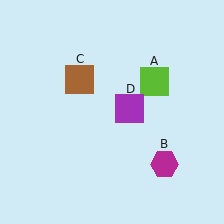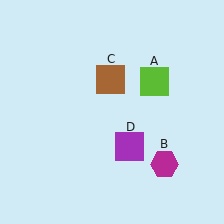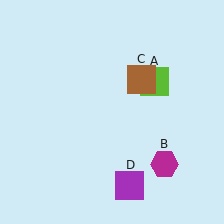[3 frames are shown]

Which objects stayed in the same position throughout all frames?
Lime square (object A) and magenta hexagon (object B) remained stationary.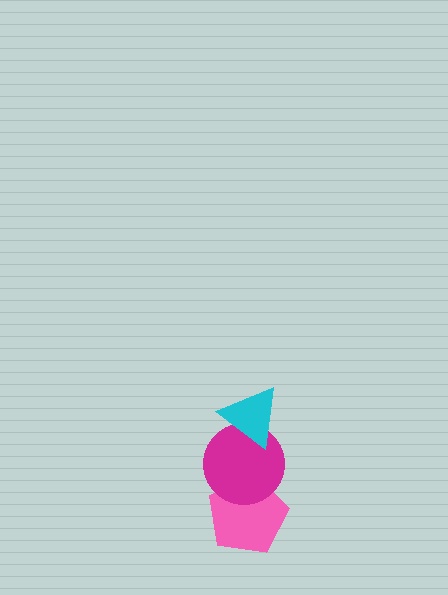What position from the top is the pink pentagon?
The pink pentagon is 3rd from the top.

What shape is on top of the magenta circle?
The cyan triangle is on top of the magenta circle.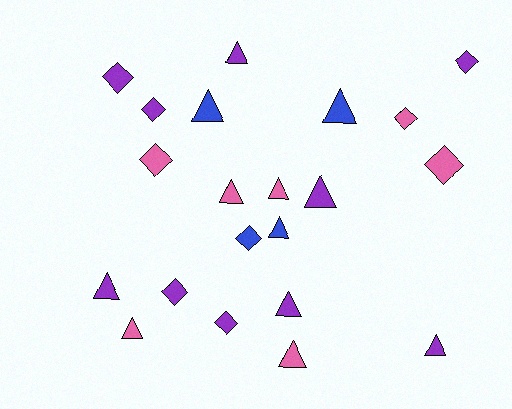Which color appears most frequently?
Purple, with 10 objects.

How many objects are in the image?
There are 21 objects.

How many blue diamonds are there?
There is 1 blue diamond.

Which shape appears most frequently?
Triangle, with 12 objects.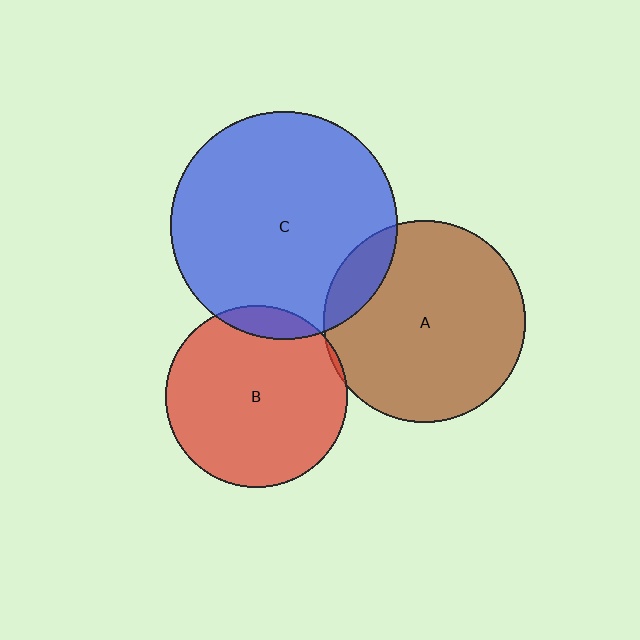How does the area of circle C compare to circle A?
Approximately 1.3 times.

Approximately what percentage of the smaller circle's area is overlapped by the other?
Approximately 10%.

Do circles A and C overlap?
Yes.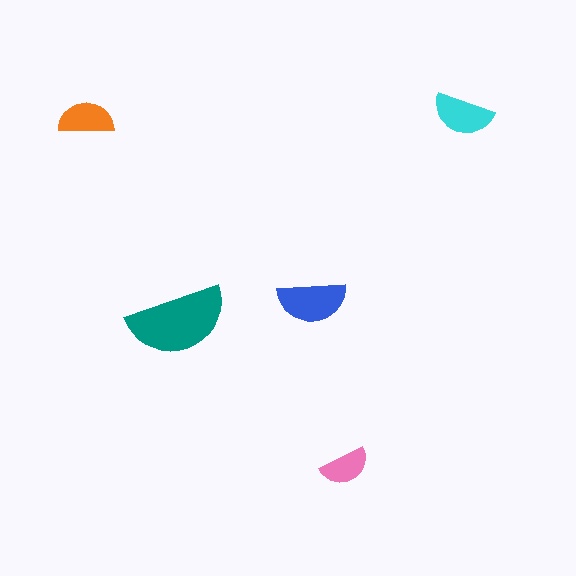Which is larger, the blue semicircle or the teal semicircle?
The teal one.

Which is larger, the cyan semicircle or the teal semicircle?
The teal one.